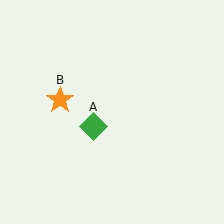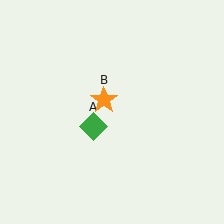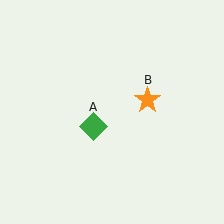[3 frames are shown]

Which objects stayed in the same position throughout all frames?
Green diamond (object A) remained stationary.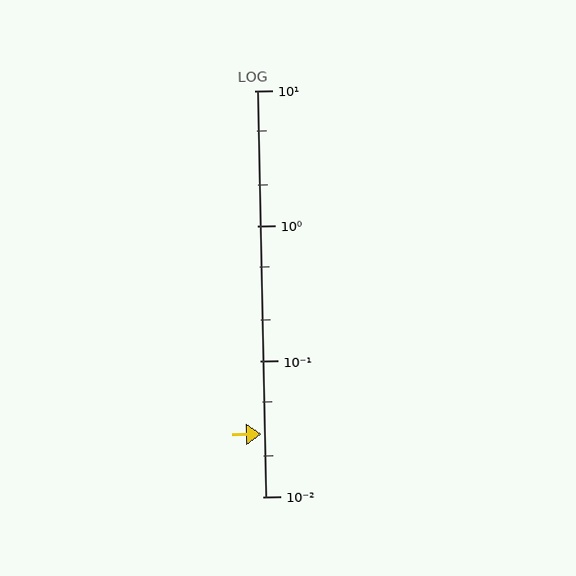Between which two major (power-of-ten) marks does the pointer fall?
The pointer is between 0.01 and 0.1.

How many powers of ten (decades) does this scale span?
The scale spans 3 decades, from 0.01 to 10.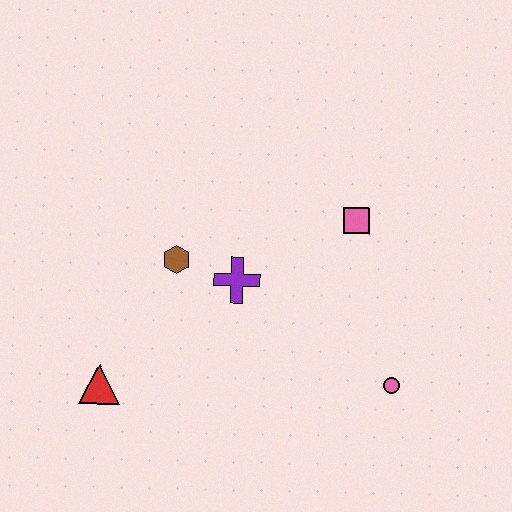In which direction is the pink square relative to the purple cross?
The pink square is to the right of the purple cross.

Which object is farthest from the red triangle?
The pink square is farthest from the red triangle.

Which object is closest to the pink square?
The purple cross is closest to the pink square.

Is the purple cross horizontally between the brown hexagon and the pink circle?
Yes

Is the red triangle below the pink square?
Yes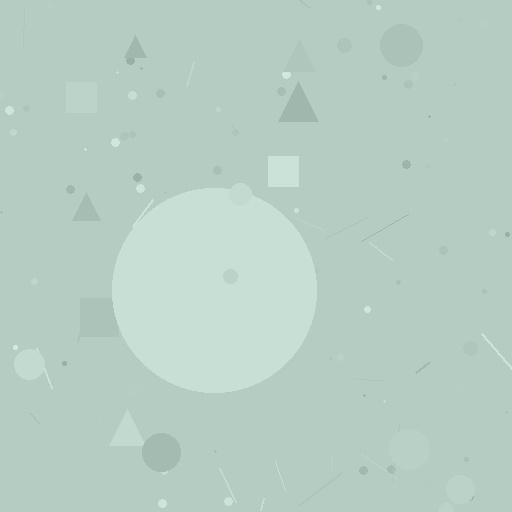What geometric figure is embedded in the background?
A circle is embedded in the background.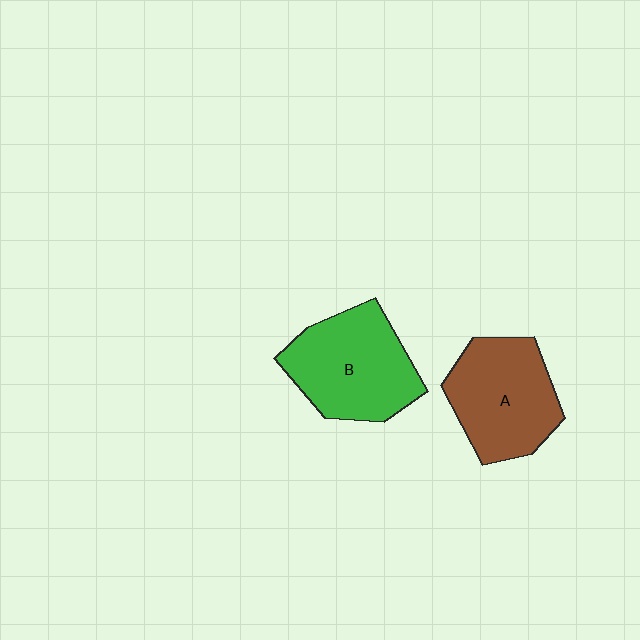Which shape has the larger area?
Shape B (green).